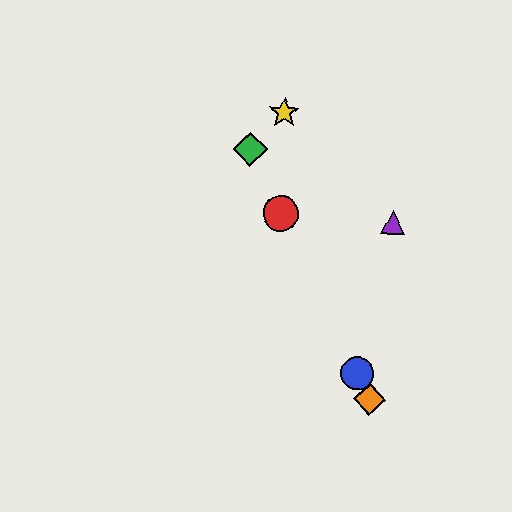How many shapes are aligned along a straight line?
4 shapes (the red circle, the blue circle, the green diamond, the orange diamond) are aligned along a straight line.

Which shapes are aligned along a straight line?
The red circle, the blue circle, the green diamond, the orange diamond are aligned along a straight line.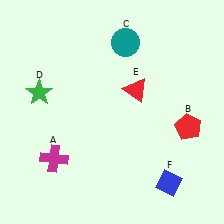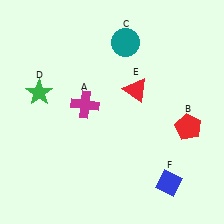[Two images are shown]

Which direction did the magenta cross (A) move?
The magenta cross (A) moved up.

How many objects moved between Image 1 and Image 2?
1 object moved between the two images.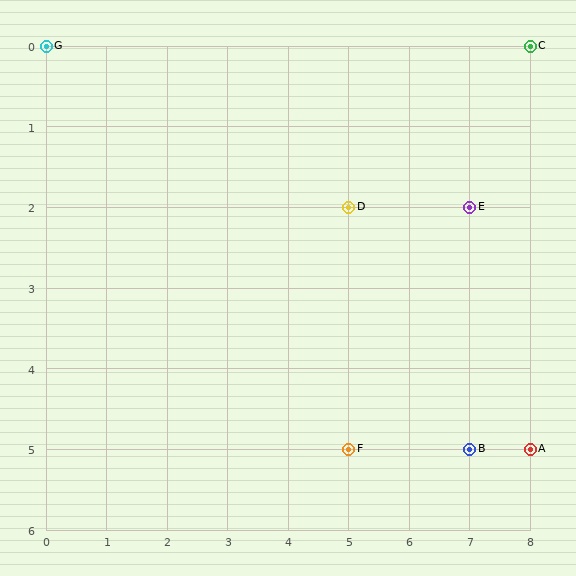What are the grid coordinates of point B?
Point B is at grid coordinates (7, 5).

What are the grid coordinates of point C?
Point C is at grid coordinates (8, 0).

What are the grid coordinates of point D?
Point D is at grid coordinates (5, 2).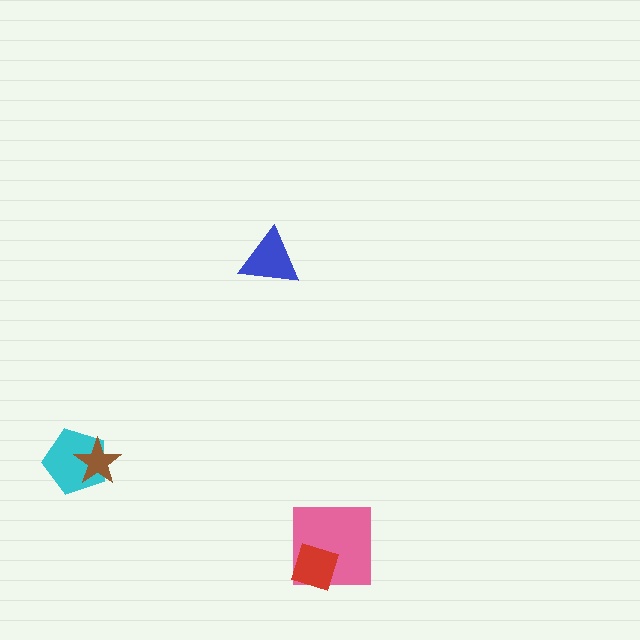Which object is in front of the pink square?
The red diamond is in front of the pink square.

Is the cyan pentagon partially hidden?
Yes, it is partially covered by another shape.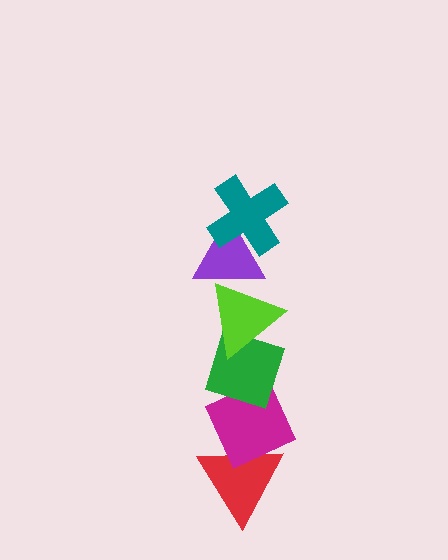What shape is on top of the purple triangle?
The teal cross is on top of the purple triangle.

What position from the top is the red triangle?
The red triangle is 6th from the top.